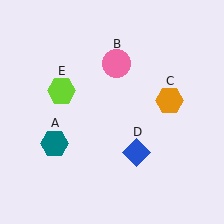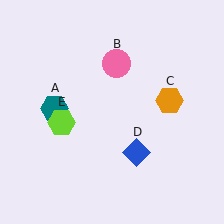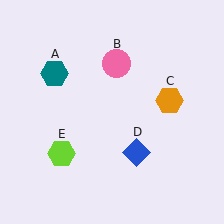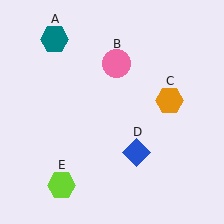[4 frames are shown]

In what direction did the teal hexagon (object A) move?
The teal hexagon (object A) moved up.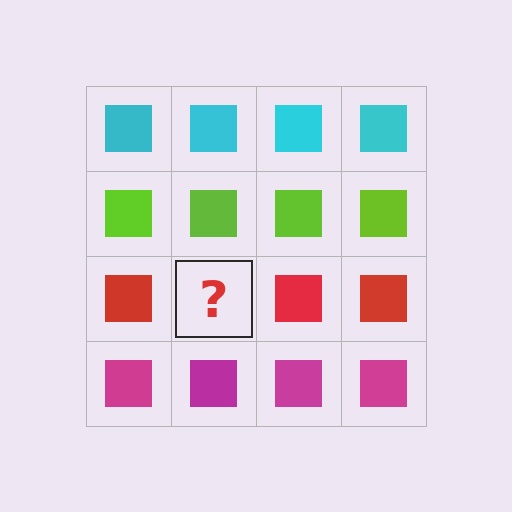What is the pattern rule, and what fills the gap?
The rule is that each row has a consistent color. The gap should be filled with a red square.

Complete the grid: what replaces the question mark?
The question mark should be replaced with a red square.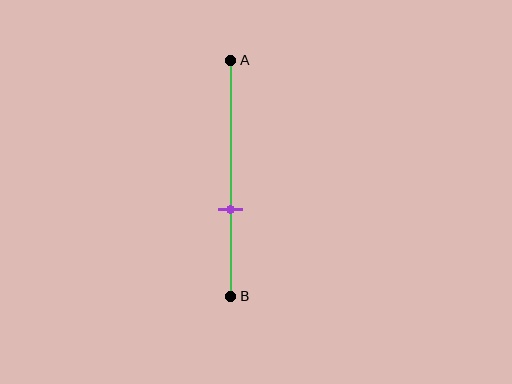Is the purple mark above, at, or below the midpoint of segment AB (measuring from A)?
The purple mark is below the midpoint of segment AB.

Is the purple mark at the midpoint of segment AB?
No, the mark is at about 65% from A, not at the 50% midpoint.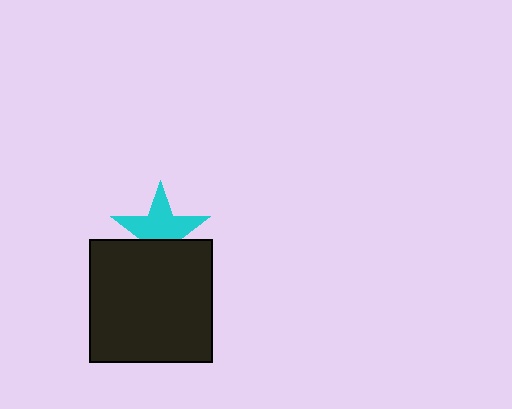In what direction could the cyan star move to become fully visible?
The cyan star could move up. That would shift it out from behind the black square entirely.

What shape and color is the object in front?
The object in front is a black square.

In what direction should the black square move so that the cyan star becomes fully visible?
The black square should move down. That is the shortest direction to clear the overlap and leave the cyan star fully visible.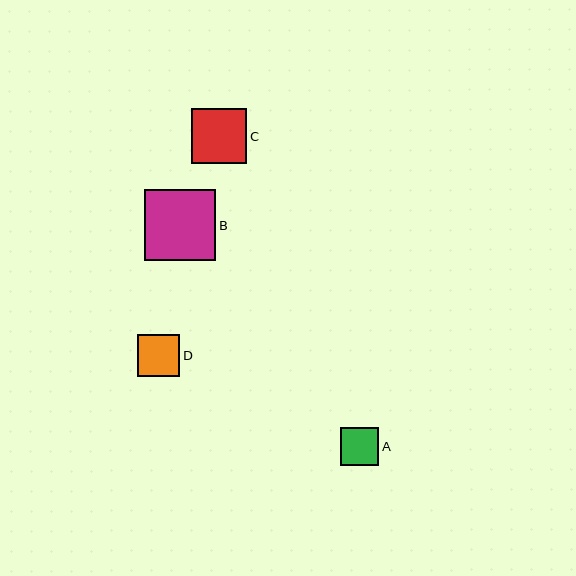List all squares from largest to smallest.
From largest to smallest: B, C, D, A.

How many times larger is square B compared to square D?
Square B is approximately 1.7 times the size of square D.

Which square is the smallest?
Square A is the smallest with a size of approximately 38 pixels.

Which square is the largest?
Square B is the largest with a size of approximately 71 pixels.